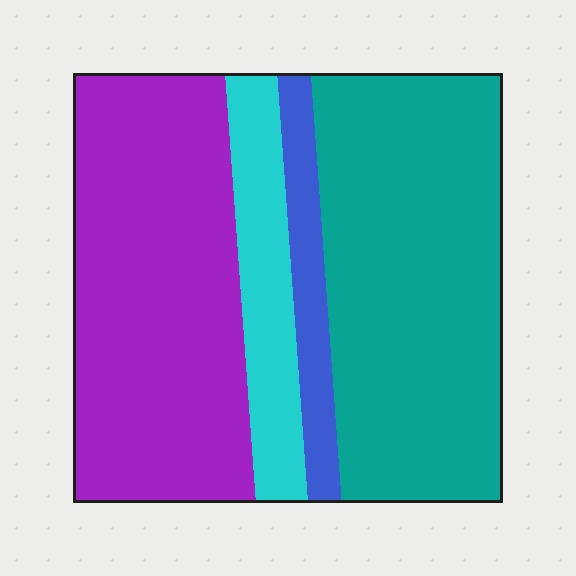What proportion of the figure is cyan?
Cyan takes up less than a sixth of the figure.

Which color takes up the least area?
Blue, at roughly 10%.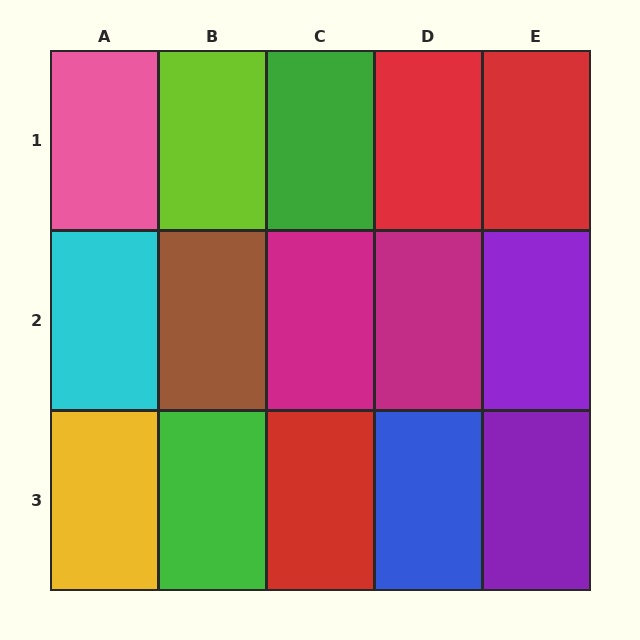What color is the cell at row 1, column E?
Red.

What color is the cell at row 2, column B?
Brown.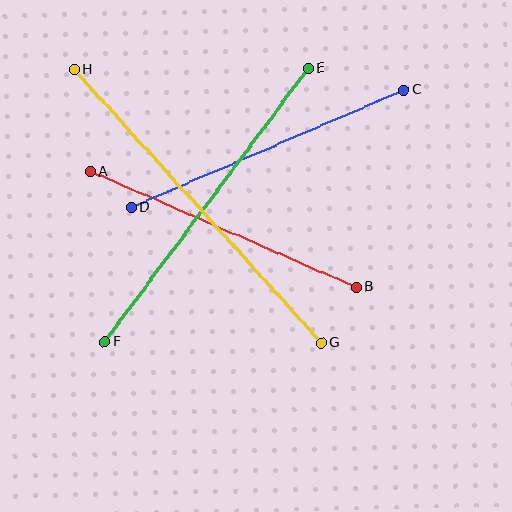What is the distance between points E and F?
The distance is approximately 341 pixels.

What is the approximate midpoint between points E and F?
The midpoint is at approximately (206, 205) pixels.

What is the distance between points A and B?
The distance is approximately 290 pixels.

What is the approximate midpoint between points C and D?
The midpoint is at approximately (268, 149) pixels.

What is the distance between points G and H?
The distance is approximately 369 pixels.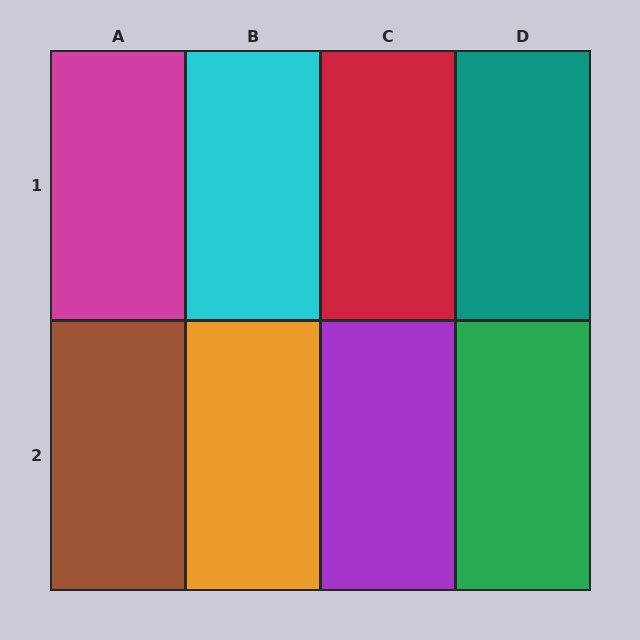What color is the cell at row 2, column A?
Brown.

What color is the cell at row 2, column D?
Green.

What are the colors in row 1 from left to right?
Magenta, cyan, red, teal.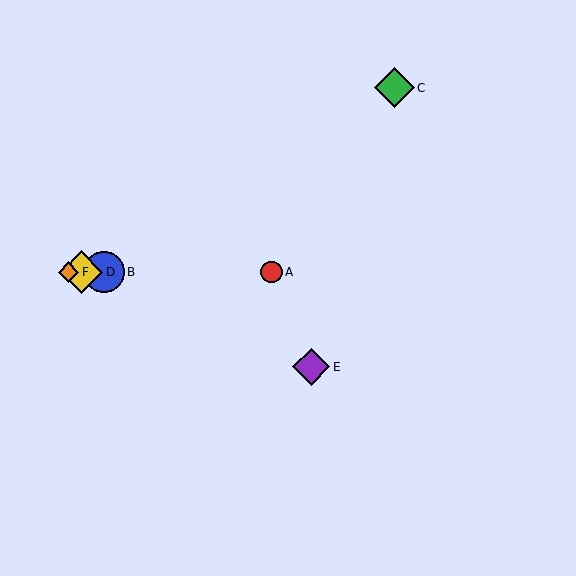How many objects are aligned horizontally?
4 objects (A, B, D, F) are aligned horizontally.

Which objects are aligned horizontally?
Objects A, B, D, F are aligned horizontally.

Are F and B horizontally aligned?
Yes, both are at y≈272.